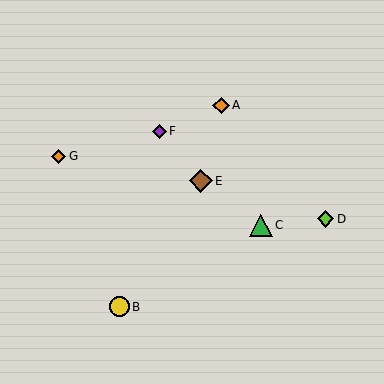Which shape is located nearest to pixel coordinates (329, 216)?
The lime diamond (labeled D) at (326, 219) is nearest to that location.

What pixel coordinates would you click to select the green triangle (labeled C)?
Click at (261, 225) to select the green triangle C.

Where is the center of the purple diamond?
The center of the purple diamond is at (159, 131).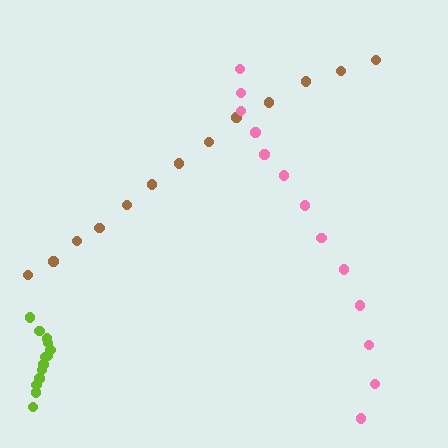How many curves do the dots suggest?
There are 3 distinct paths.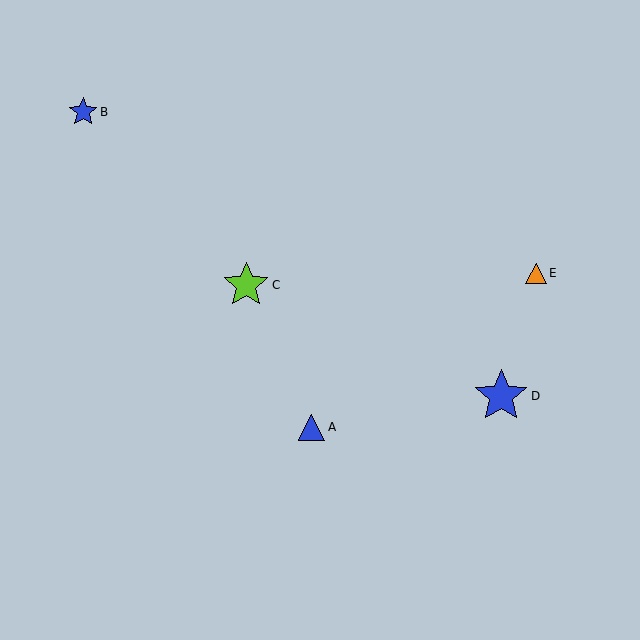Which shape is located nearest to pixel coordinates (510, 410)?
The blue star (labeled D) at (501, 396) is nearest to that location.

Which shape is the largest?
The blue star (labeled D) is the largest.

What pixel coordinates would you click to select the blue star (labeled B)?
Click at (83, 112) to select the blue star B.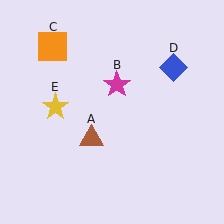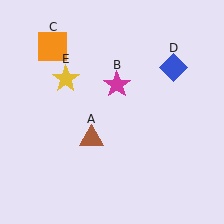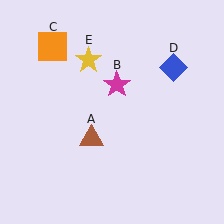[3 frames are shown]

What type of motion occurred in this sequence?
The yellow star (object E) rotated clockwise around the center of the scene.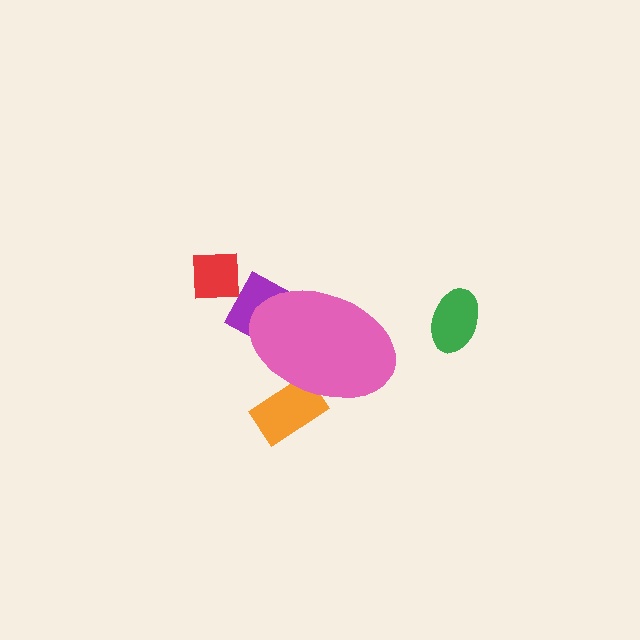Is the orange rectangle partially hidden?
Yes, the orange rectangle is partially hidden behind the pink ellipse.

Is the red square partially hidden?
No, the red square is fully visible.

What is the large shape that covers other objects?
A pink ellipse.